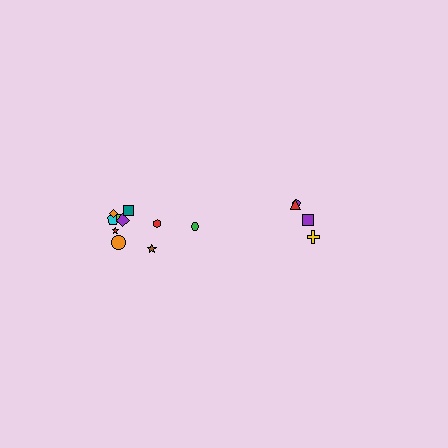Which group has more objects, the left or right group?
The left group.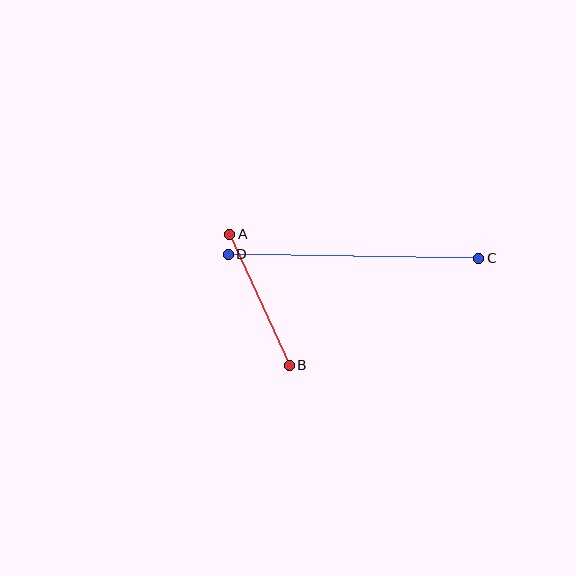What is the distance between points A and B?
The distance is approximately 144 pixels.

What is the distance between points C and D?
The distance is approximately 251 pixels.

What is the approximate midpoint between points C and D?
The midpoint is at approximately (354, 256) pixels.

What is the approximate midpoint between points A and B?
The midpoint is at approximately (260, 300) pixels.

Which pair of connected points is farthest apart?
Points C and D are farthest apart.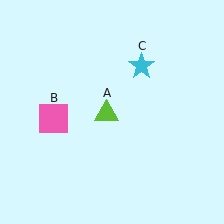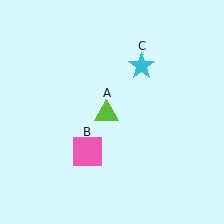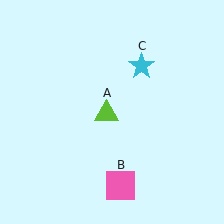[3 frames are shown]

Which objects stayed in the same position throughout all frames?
Lime triangle (object A) and cyan star (object C) remained stationary.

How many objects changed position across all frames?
1 object changed position: pink square (object B).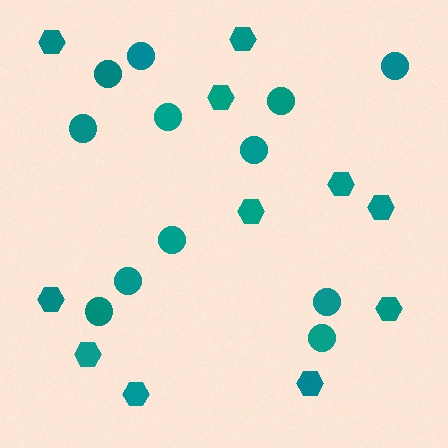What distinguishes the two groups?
There are 2 groups: one group of circles (12) and one group of hexagons (11).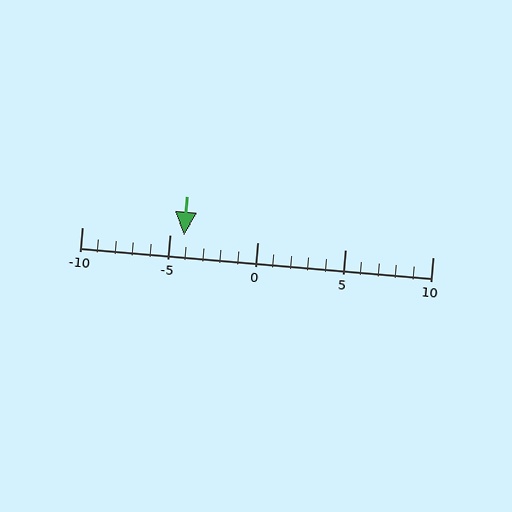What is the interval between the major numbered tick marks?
The major tick marks are spaced 5 units apart.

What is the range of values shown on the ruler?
The ruler shows values from -10 to 10.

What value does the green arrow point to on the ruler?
The green arrow points to approximately -4.